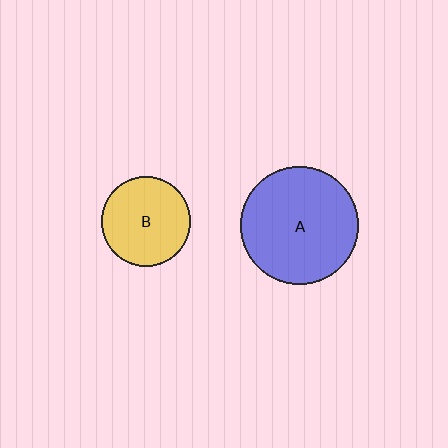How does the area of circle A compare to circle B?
Approximately 1.7 times.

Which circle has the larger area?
Circle A (blue).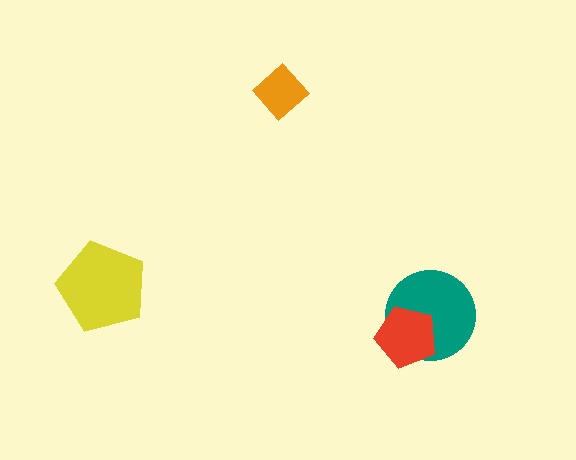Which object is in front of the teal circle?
The red pentagon is in front of the teal circle.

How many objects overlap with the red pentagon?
1 object overlaps with the red pentagon.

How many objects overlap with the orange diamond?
0 objects overlap with the orange diamond.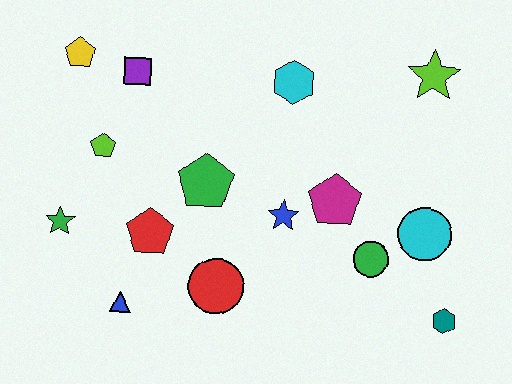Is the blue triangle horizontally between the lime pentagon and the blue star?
Yes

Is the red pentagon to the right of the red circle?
No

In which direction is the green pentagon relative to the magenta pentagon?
The green pentagon is to the left of the magenta pentagon.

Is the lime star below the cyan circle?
No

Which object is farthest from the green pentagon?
The teal hexagon is farthest from the green pentagon.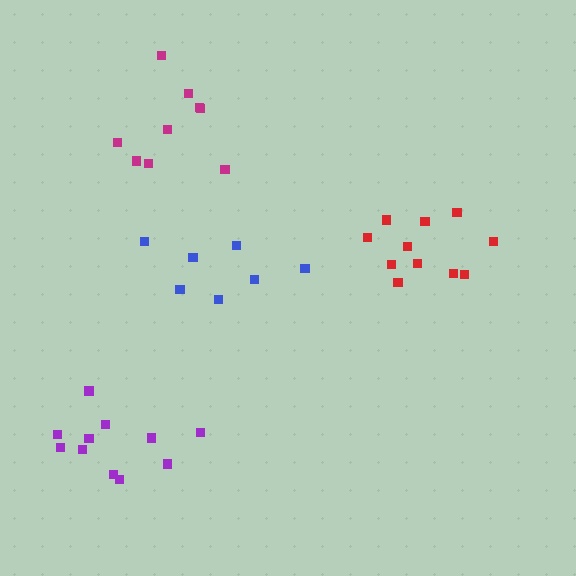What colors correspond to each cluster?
The clusters are colored: red, purple, magenta, blue.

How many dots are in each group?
Group 1: 11 dots, Group 2: 11 dots, Group 3: 9 dots, Group 4: 7 dots (38 total).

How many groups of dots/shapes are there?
There are 4 groups.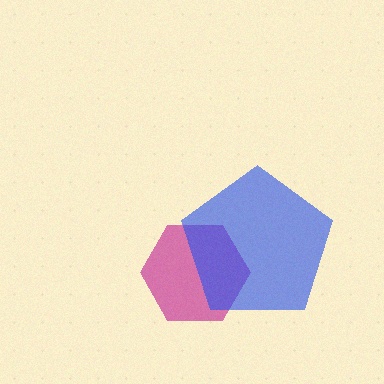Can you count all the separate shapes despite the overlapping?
Yes, there are 2 separate shapes.